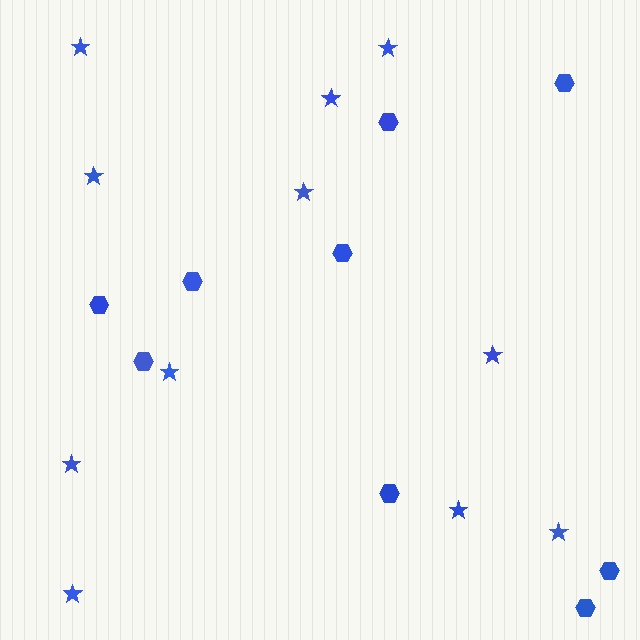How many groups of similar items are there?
There are 2 groups: one group of stars (11) and one group of hexagons (9).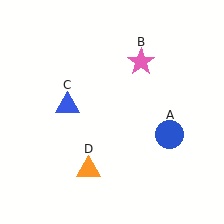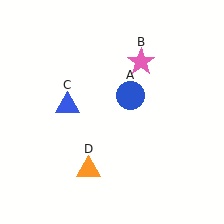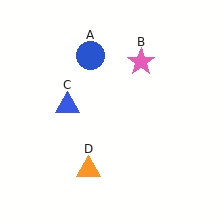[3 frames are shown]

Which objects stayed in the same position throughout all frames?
Pink star (object B) and blue triangle (object C) and orange triangle (object D) remained stationary.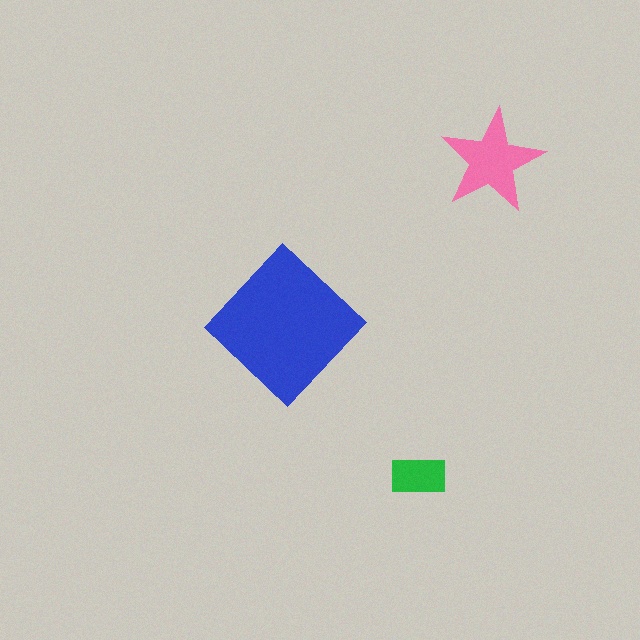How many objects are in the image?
There are 3 objects in the image.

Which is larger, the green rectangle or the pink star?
The pink star.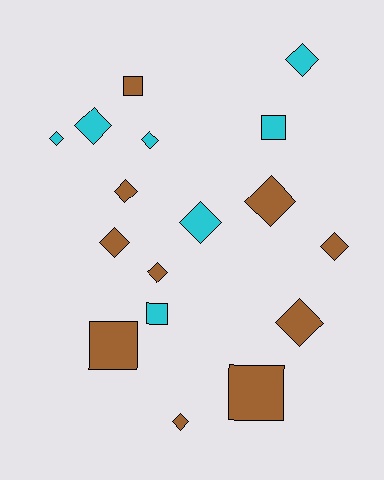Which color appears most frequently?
Brown, with 10 objects.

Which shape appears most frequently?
Diamond, with 12 objects.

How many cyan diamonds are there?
There are 5 cyan diamonds.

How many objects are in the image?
There are 17 objects.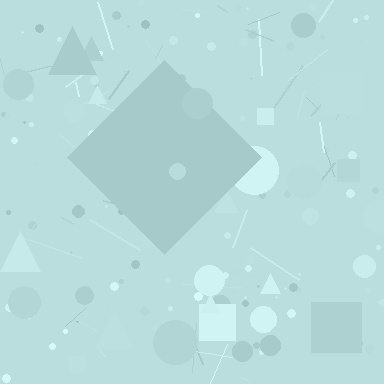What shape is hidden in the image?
A diamond is hidden in the image.